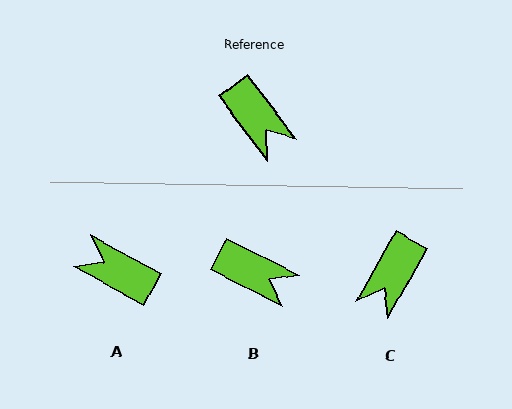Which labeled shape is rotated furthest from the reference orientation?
A, about 156 degrees away.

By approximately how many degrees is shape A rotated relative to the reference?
Approximately 156 degrees clockwise.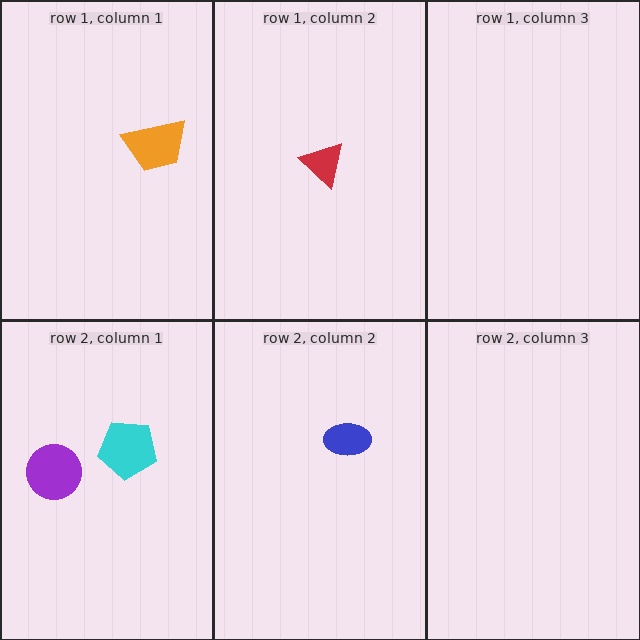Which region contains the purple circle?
The row 2, column 1 region.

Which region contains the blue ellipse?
The row 2, column 2 region.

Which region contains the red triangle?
The row 1, column 2 region.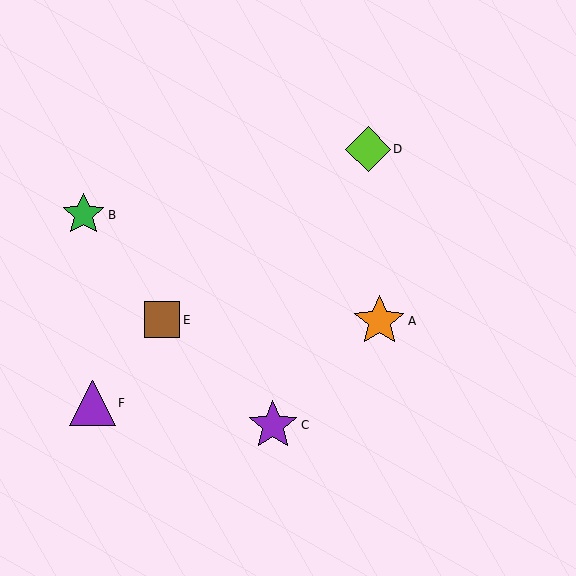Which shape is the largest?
The orange star (labeled A) is the largest.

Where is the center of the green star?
The center of the green star is at (83, 215).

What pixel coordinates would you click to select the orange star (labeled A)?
Click at (379, 321) to select the orange star A.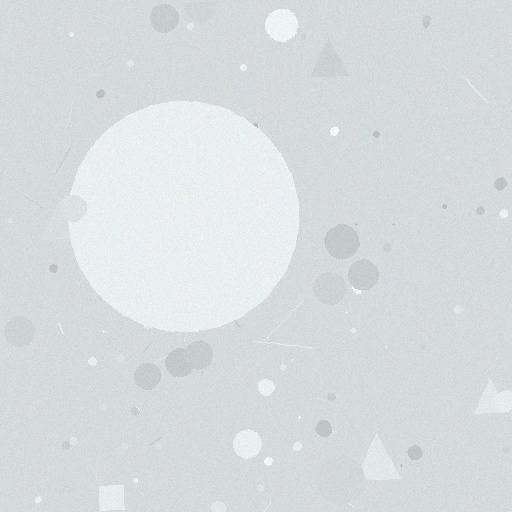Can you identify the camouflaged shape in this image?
The camouflaged shape is a circle.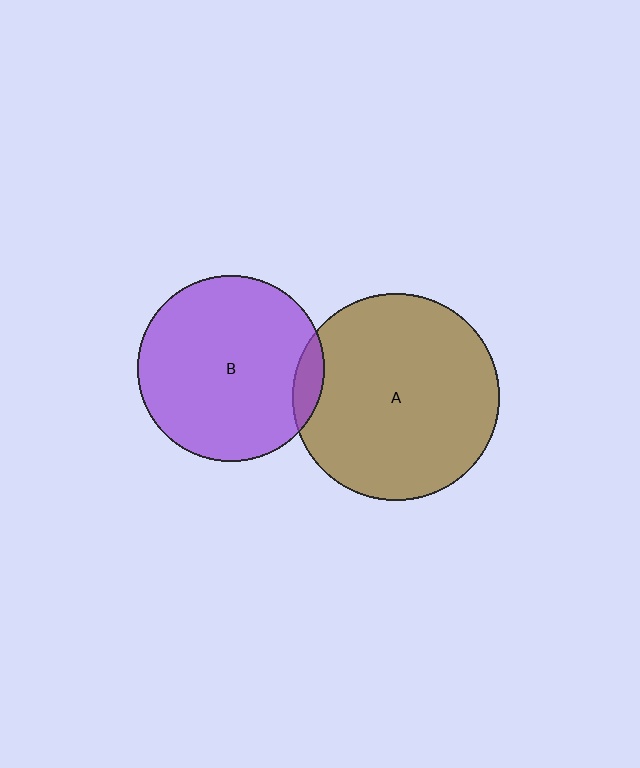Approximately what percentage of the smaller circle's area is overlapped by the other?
Approximately 5%.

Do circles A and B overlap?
Yes.